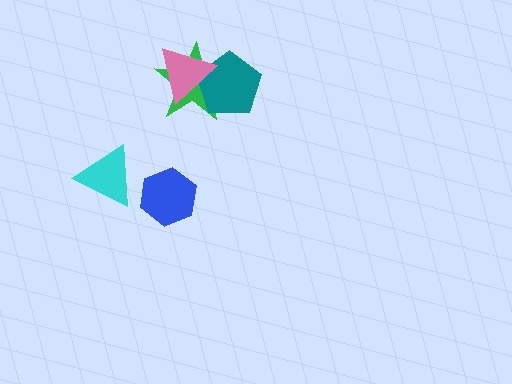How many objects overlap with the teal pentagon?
2 objects overlap with the teal pentagon.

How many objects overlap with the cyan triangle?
0 objects overlap with the cyan triangle.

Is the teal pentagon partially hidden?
Yes, it is partially covered by another shape.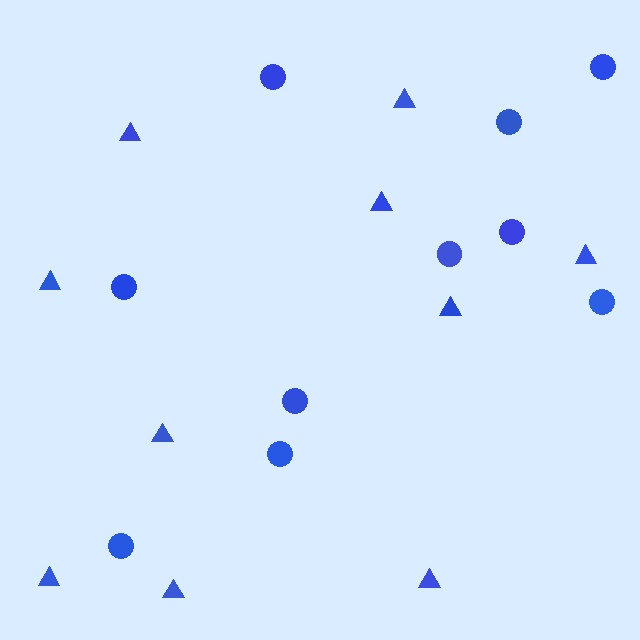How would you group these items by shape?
There are 2 groups: one group of circles (10) and one group of triangles (10).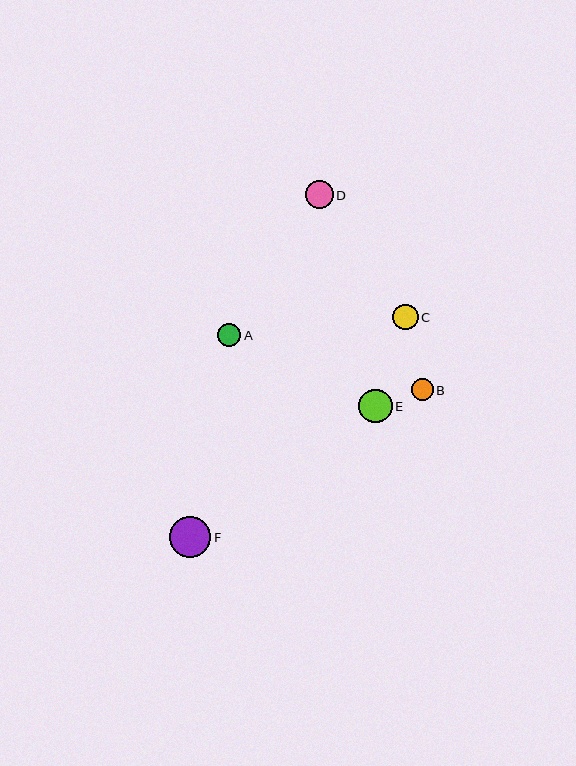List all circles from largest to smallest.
From largest to smallest: F, E, D, C, A, B.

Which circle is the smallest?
Circle B is the smallest with a size of approximately 22 pixels.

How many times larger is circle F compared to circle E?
Circle F is approximately 1.2 times the size of circle E.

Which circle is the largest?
Circle F is the largest with a size of approximately 41 pixels.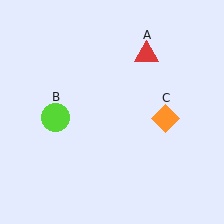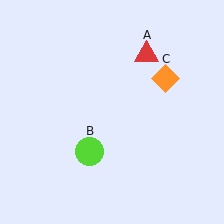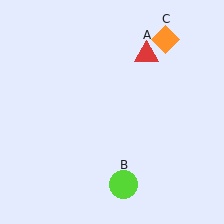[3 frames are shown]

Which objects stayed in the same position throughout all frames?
Red triangle (object A) remained stationary.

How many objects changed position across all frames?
2 objects changed position: lime circle (object B), orange diamond (object C).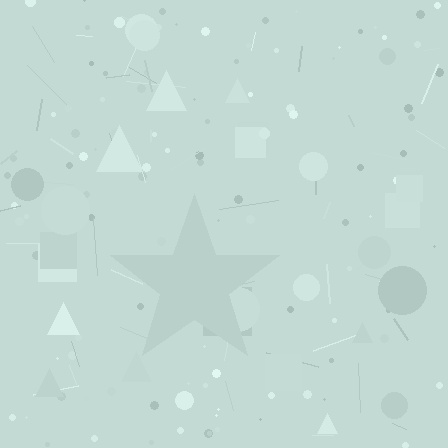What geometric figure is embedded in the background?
A star is embedded in the background.